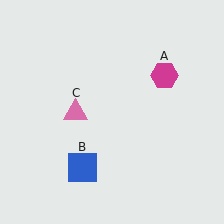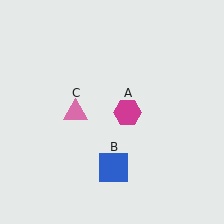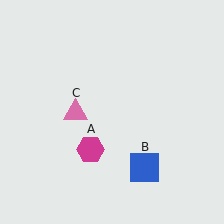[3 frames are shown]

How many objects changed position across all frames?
2 objects changed position: magenta hexagon (object A), blue square (object B).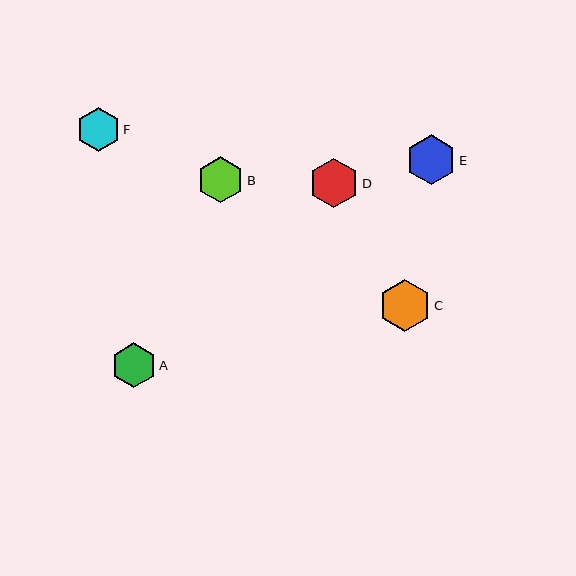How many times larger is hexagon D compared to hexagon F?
Hexagon D is approximately 1.1 times the size of hexagon F.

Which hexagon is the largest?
Hexagon C is the largest with a size of approximately 52 pixels.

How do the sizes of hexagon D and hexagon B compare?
Hexagon D and hexagon B are approximately the same size.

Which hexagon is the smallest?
Hexagon F is the smallest with a size of approximately 44 pixels.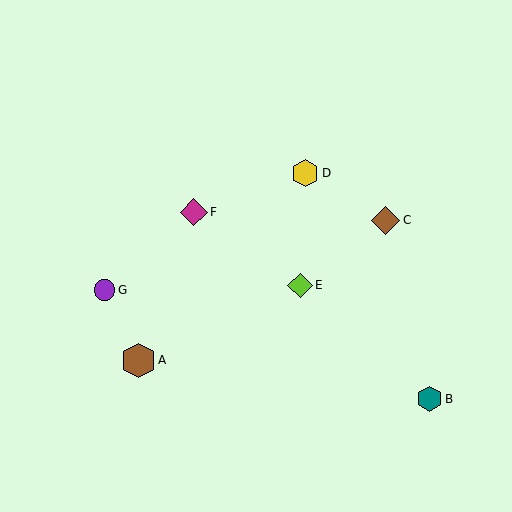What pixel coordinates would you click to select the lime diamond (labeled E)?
Click at (300, 285) to select the lime diamond E.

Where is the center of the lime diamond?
The center of the lime diamond is at (300, 285).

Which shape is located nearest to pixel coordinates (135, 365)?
The brown hexagon (labeled A) at (138, 360) is nearest to that location.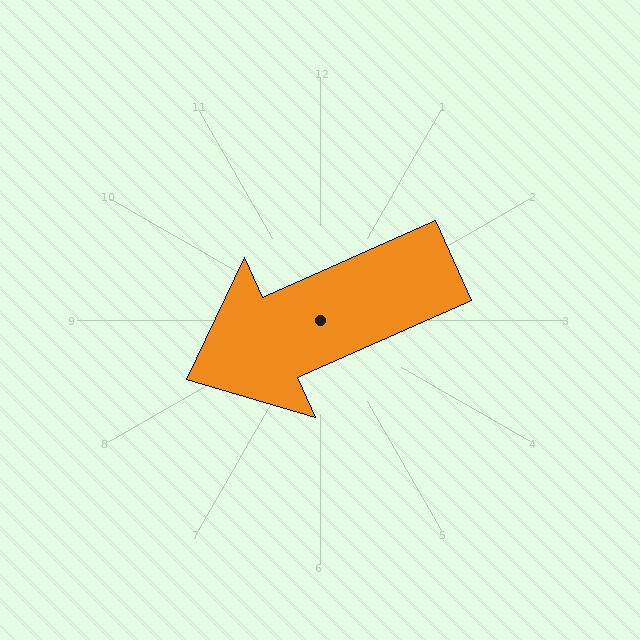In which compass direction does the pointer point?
Southwest.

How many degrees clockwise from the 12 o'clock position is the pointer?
Approximately 246 degrees.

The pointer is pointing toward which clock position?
Roughly 8 o'clock.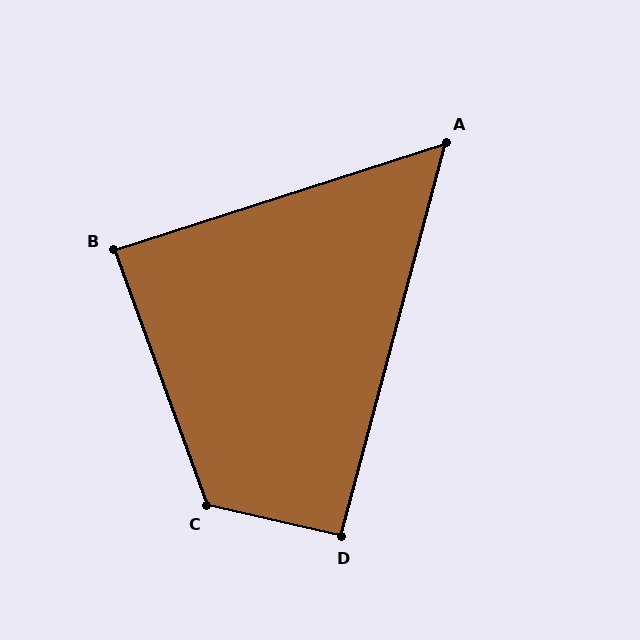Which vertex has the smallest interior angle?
A, at approximately 57 degrees.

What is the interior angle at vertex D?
Approximately 92 degrees (approximately right).